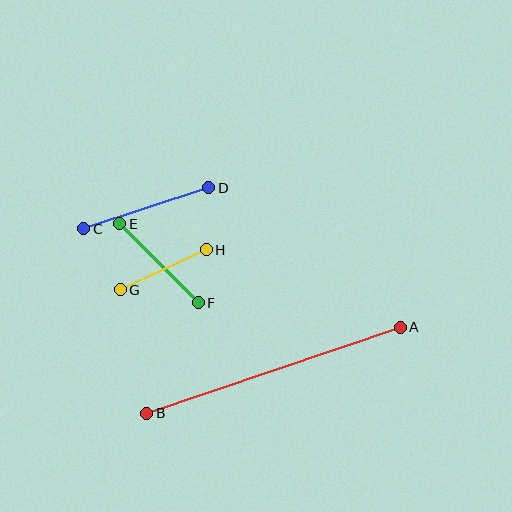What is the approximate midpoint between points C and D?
The midpoint is at approximately (146, 208) pixels.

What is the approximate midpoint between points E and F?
The midpoint is at approximately (159, 263) pixels.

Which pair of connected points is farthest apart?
Points A and B are farthest apart.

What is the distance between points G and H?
The distance is approximately 94 pixels.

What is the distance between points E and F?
The distance is approximately 111 pixels.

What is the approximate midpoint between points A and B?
The midpoint is at approximately (273, 370) pixels.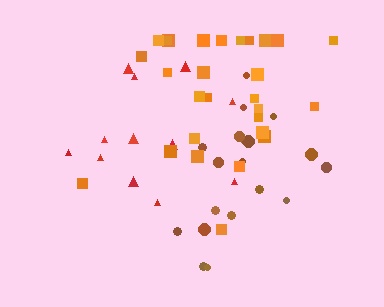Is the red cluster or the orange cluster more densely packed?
Orange.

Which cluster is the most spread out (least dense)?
Brown.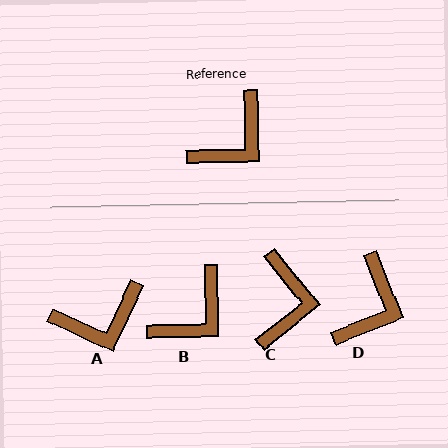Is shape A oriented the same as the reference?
No, it is off by about 25 degrees.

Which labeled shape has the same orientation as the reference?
B.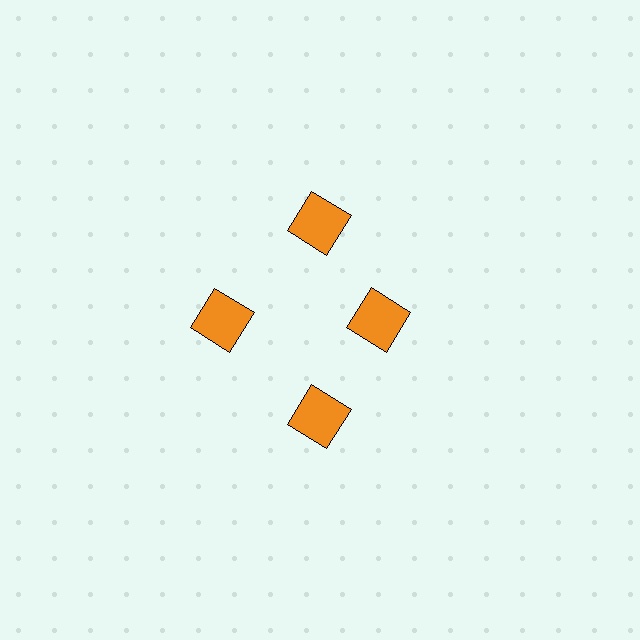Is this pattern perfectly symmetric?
No. The 4 orange squares are arranged in a ring, but one element near the 3 o'clock position is pulled inward toward the center, breaking the 4-fold rotational symmetry.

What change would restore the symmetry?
The symmetry would be restored by moving it outward, back onto the ring so that all 4 squares sit at equal angles and equal distance from the center.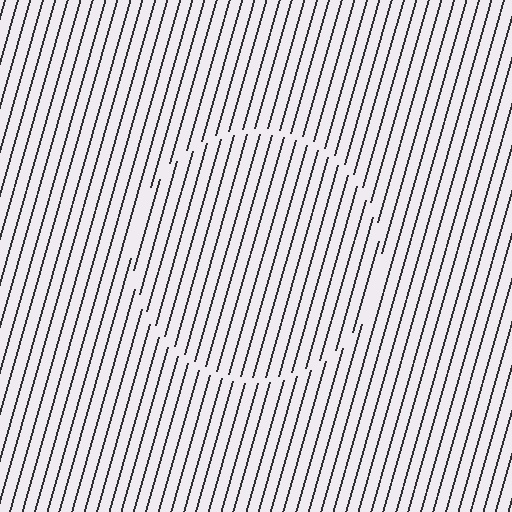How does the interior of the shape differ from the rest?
The interior of the shape contains the same grating, shifted by half a period — the contour is defined by the phase discontinuity where line-ends from the inner and outer gratings abut.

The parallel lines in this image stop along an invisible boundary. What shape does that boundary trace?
An illusory circle. The interior of the shape contains the same grating, shifted by half a period — the contour is defined by the phase discontinuity where line-ends from the inner and outer gratings abut.